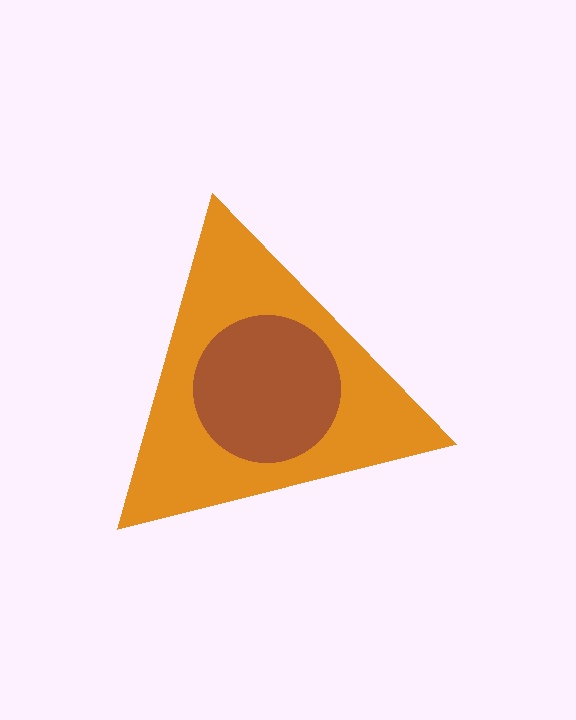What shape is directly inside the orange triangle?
The brown circle.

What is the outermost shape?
The orange triangle.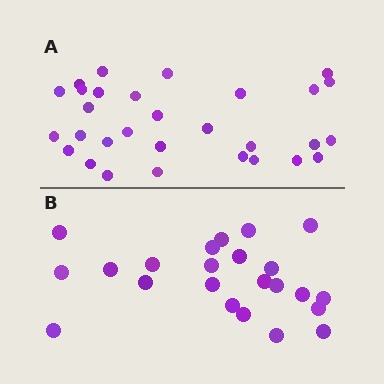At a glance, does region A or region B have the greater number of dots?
Region A (the top region) has more dots.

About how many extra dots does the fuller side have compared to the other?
Region A has roughly 8 or so more dots than region B.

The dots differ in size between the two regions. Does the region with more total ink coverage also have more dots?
No. Region B has more total ink coverage because its dots are larger, but region A actually contains more individual dots. Total area can be misleading — the number of items is what matters here.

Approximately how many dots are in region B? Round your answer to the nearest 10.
About 20 dots. (The exact count is 23, which rounds to 20.)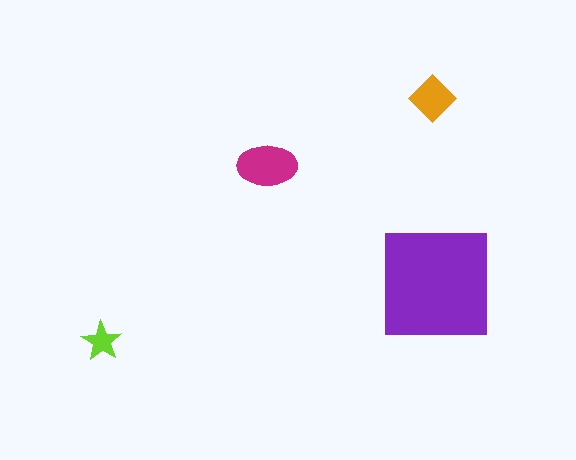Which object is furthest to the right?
The purple square is rightmost.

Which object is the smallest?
The lime star.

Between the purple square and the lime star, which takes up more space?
The purple square.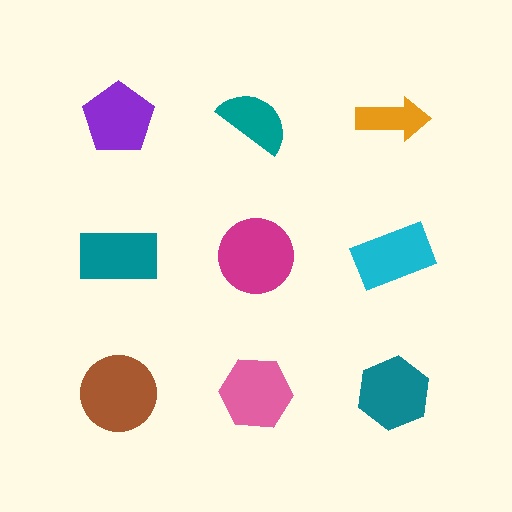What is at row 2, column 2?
A magenta circle.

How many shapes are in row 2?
3 shapes.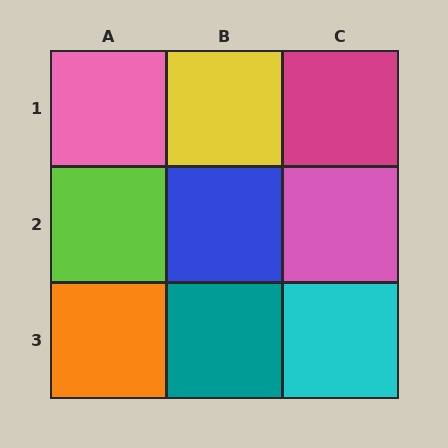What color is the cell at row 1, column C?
Magenta.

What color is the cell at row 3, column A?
Orange.